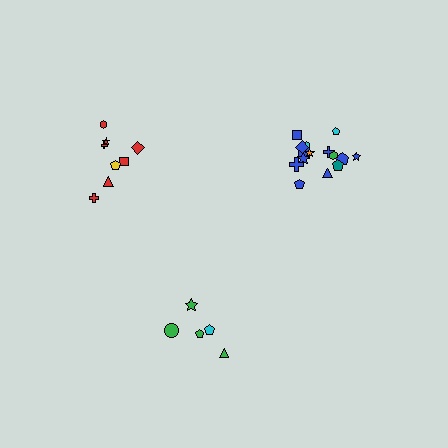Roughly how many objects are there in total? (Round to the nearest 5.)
Roughly 30 objects in total.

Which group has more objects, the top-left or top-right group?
The top-right group.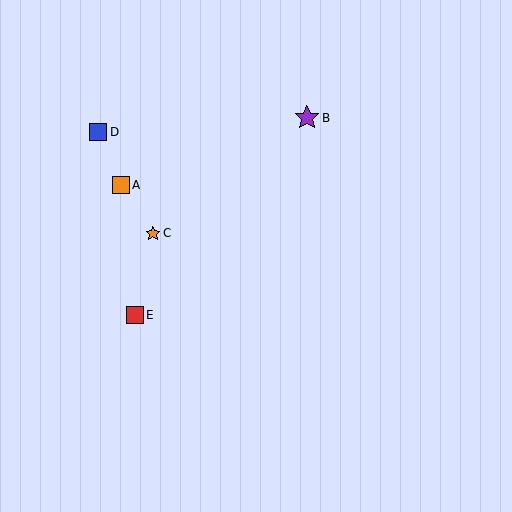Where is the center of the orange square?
The center of the orange square is at (121, 185).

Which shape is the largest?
The purple star (labeled B) is the largest.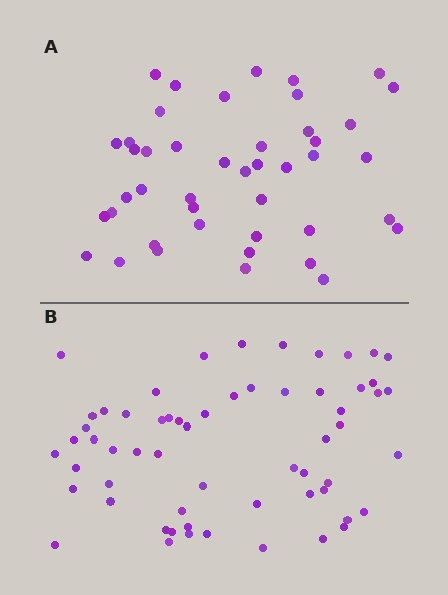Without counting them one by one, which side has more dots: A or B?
Region B (the bottom region) has more dots.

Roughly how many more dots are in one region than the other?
Region B has approximately 15 more dots than region A.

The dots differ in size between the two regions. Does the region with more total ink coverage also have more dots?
No. Region A has more total ink coverage because its dots are larger, but region B actually contains more individual dots. Total area can be misleading — the number of items is what matters here.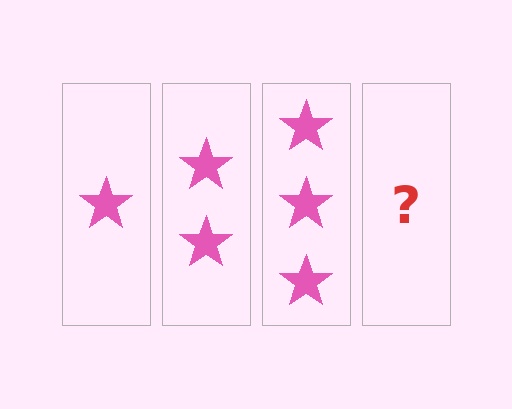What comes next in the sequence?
The next element should be 4 stars.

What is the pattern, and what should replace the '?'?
The pattern is that each step adds one more star. The '?' should be 4 stars.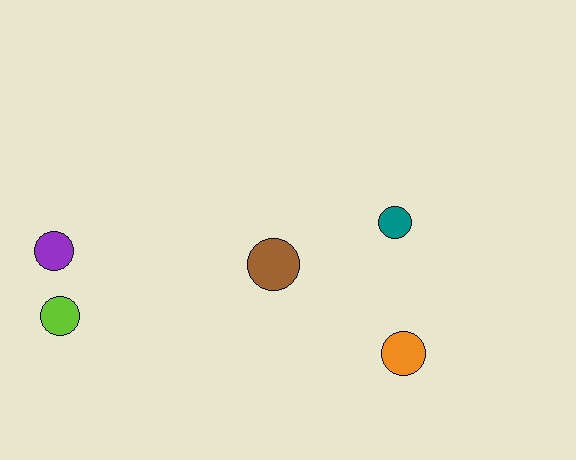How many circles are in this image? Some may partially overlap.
There are 5 circles.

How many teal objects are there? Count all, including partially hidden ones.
There is 1 teal object.